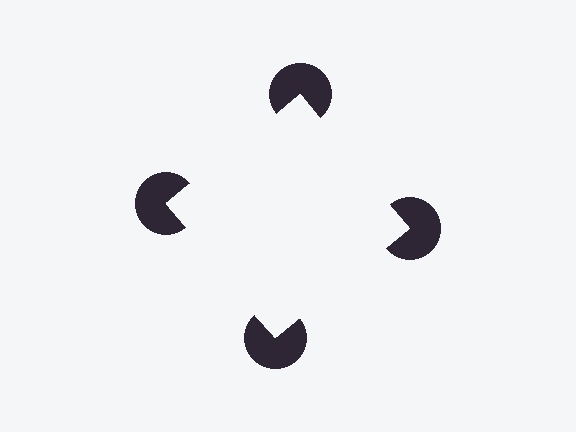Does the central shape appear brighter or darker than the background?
It typically appears slightly brighter than the background, even though no actual brightness change is drawn.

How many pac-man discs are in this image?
There are 4 — one at each vertex of the illusory square.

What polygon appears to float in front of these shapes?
An illusory square — its edges are inferred from the aligned wedge cuts in the pac-man discs, not physically drawn.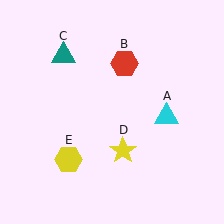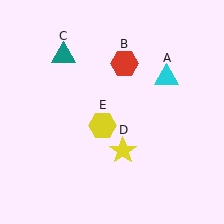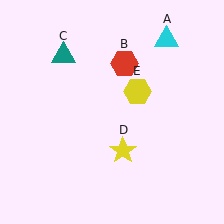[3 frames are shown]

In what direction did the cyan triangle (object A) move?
The cyan triangle (object A) moved up.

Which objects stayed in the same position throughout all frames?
Red hexagon (object B) and teal triangle (object C) and yellow star (object D) remained stationary.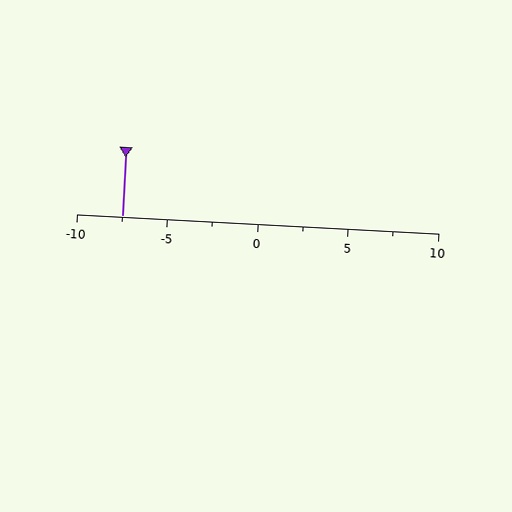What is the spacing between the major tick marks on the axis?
The major ticks are spaced 5 apart.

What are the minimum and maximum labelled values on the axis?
The axis runs from -10 to 10.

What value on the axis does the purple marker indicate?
The marker indicates approximately -7.5.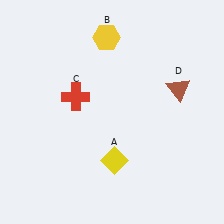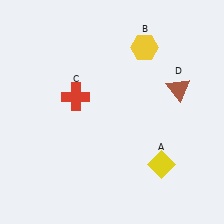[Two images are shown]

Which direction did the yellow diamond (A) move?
The yellow diamond (A) moved right.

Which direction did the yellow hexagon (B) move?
The yellow hexagon (B) moved right.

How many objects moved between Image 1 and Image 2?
2 objects moved between the two images.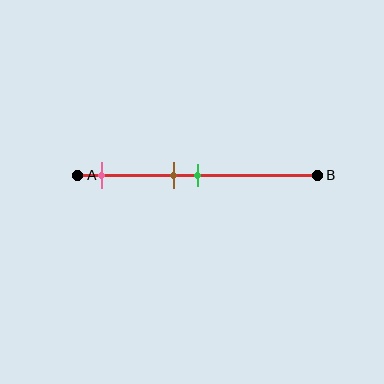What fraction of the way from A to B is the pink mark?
The pink mark is approximately 10% (0.1) of the way from A to B.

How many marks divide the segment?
There are 3 marks dividing the segment.